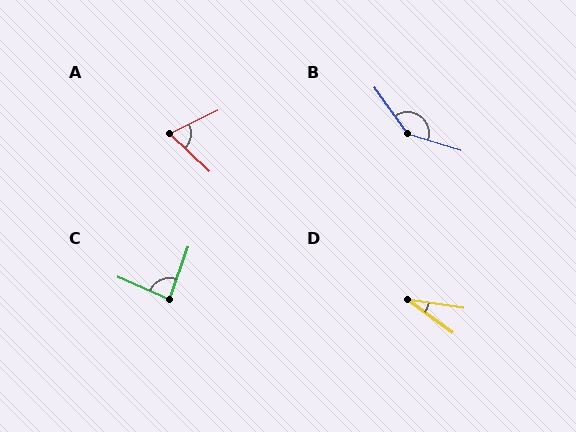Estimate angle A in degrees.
Approximately 70 degrees.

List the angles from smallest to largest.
D (27°), A (70°), C (85°), B (142°).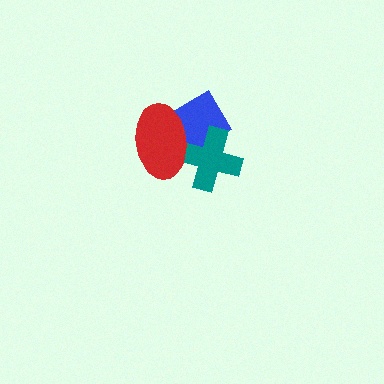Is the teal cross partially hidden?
Yes, it is partially covered by another shape.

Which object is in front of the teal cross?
The red ellipse is in front of the teal cross.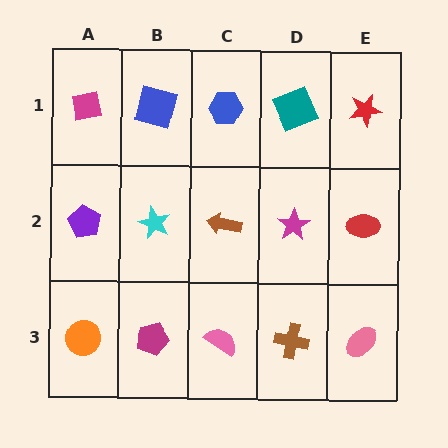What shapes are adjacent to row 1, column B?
A cyan star (row 2, column B), a magenta square (row 1, column A), a blue hexagon (row 1, column C).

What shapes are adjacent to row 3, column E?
A red ellipse (row 2, column E), a brown cross (row 3, column D).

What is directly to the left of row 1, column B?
A magenta square.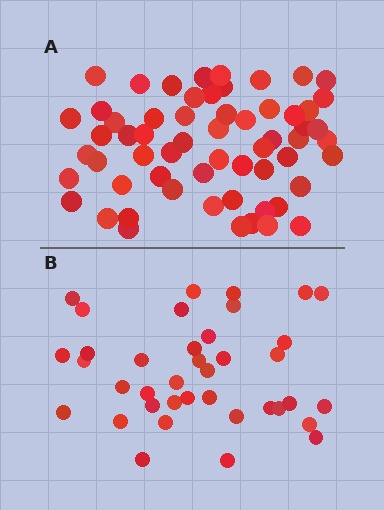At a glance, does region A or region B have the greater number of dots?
Region A (the top region) has more dots.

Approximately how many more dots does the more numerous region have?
Region A has approximately 20 more dots than region B.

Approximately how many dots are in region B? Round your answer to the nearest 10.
About 40 dots. (The exact count is 38, which rounds to 40.)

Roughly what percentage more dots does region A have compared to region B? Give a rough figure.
About 60% more.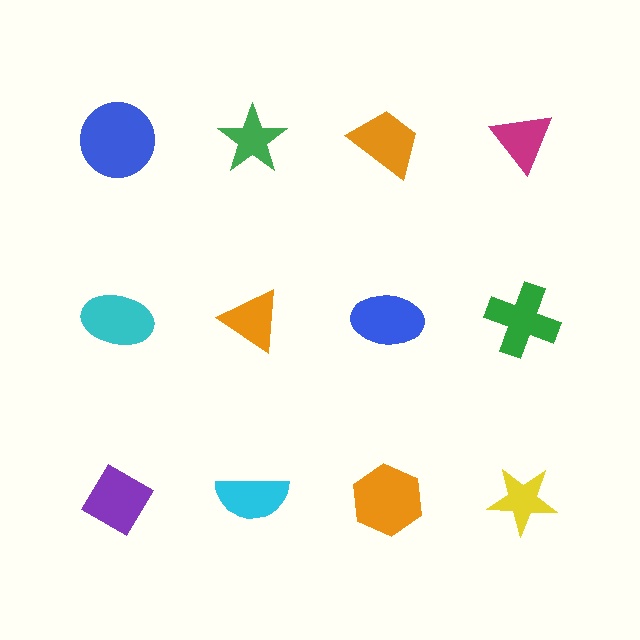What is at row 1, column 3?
An orange trapezoid.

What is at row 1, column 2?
A green star.